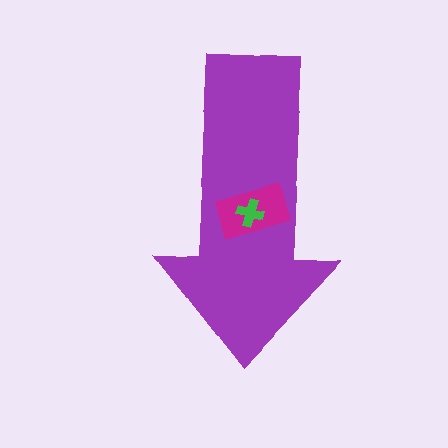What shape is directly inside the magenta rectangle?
The green cross.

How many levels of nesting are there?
3.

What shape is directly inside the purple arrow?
The magenta rectangle.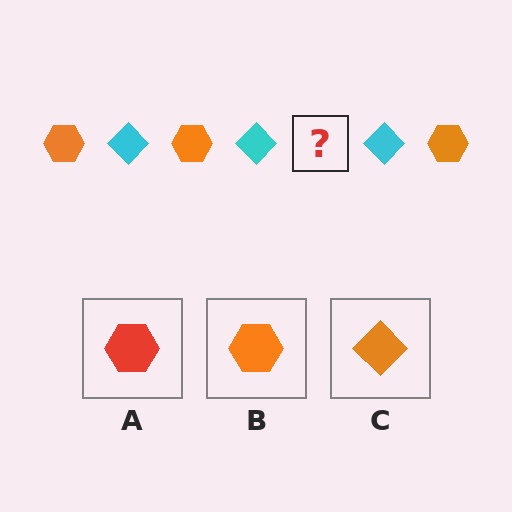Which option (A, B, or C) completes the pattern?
B.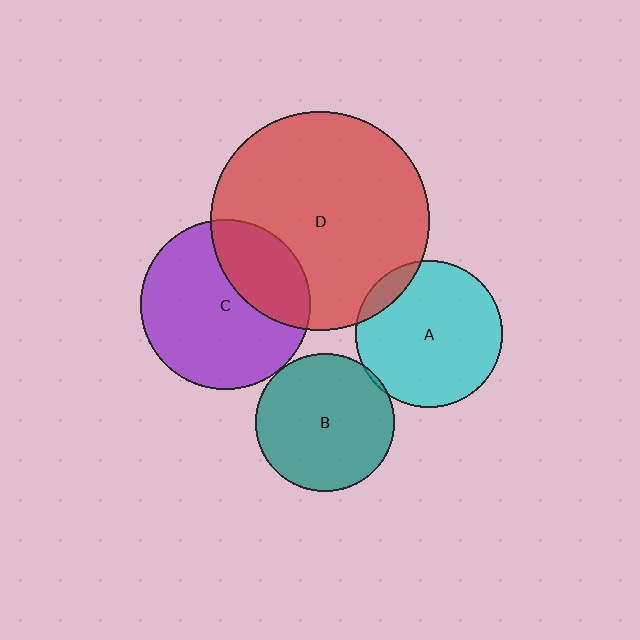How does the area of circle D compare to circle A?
Approximately 2.2 times.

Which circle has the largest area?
Circle D (red).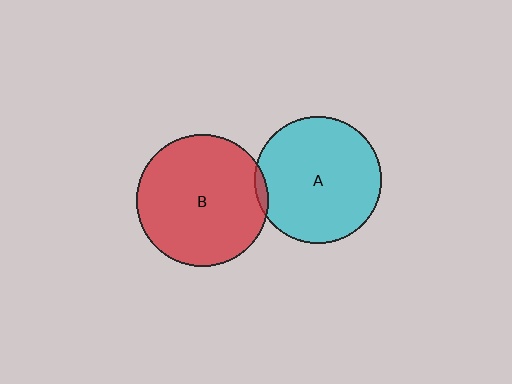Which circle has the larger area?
Circle B (red).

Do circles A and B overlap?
Yes.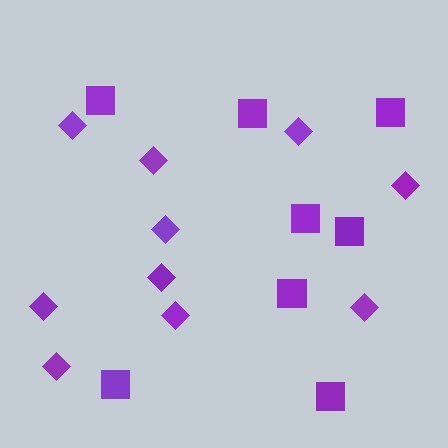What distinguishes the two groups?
There are 2 groups: one group of squares (8) and one group of diamonds (10).